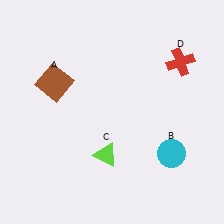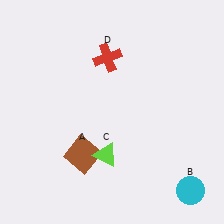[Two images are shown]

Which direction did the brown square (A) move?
The brown square (A) moved down.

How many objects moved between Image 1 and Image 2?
3 objects moved between the two images.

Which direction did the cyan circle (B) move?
The cyan circle (B) moved down.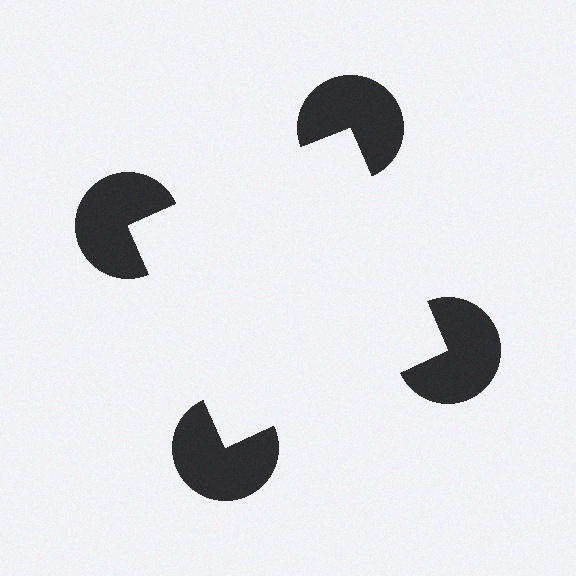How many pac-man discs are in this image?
There are 4 — one at each vertex of the illusory square.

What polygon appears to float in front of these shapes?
An illusory square — its edges are inferred from the aligned wedge cuts in the pac-man discs, not physically drawn.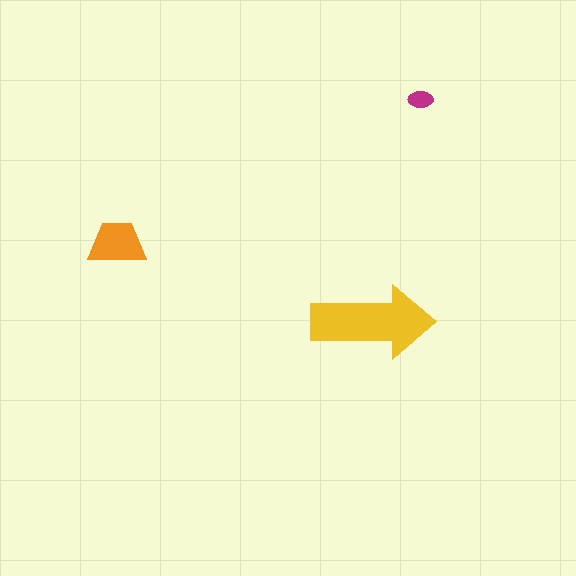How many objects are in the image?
There are 3 objects in the image.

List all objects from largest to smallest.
The yellow arrow, the orange trapezoid, the magenta ellipse.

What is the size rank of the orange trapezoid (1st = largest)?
2nd.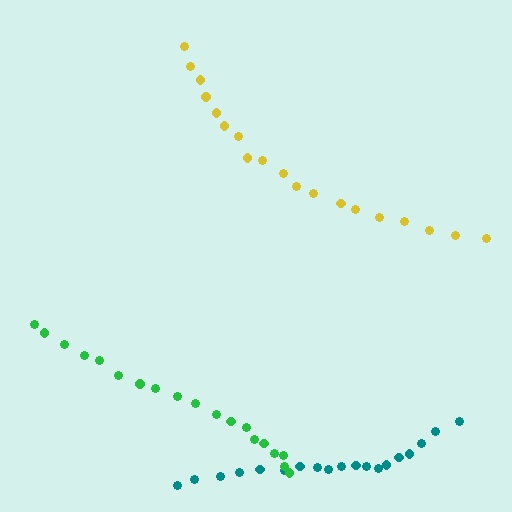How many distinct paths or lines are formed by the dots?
There are 3 distinct paths.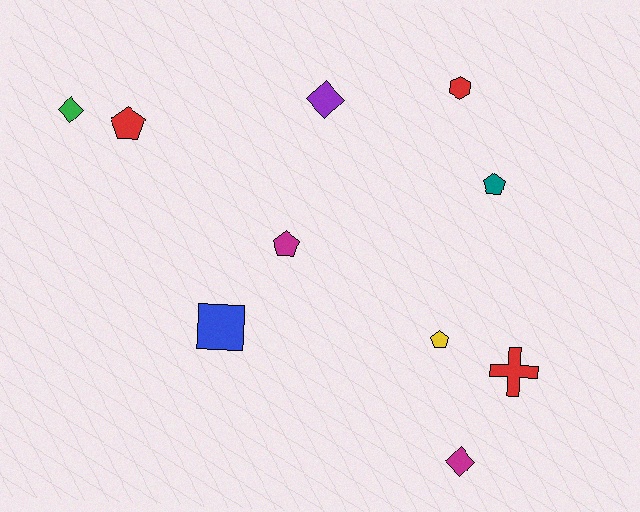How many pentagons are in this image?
There are 4 pentagons.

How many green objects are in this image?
There is 1 green object.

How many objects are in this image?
There are 10 objects.